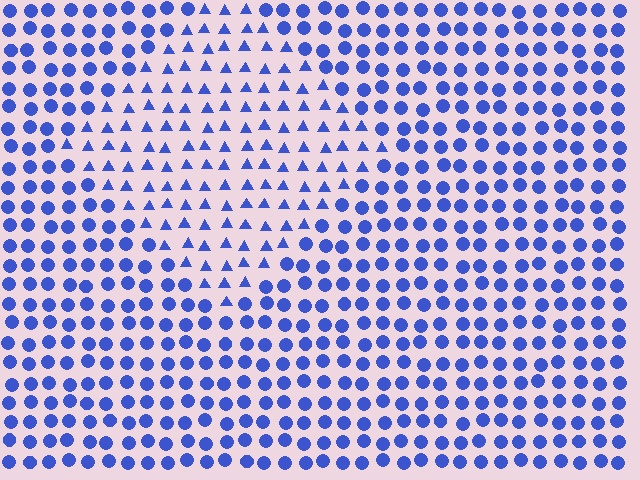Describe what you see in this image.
The image is filled with small blue elements arranged in a uniform grid. A diamond-shaped region contains triangles, while the surrounding area contains circles. The boundary is defined purely by the change in element shape.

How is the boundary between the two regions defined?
The boundary is defined by a change in element shape: triangles inside vs. circles outside. All elements share the same color and spacing.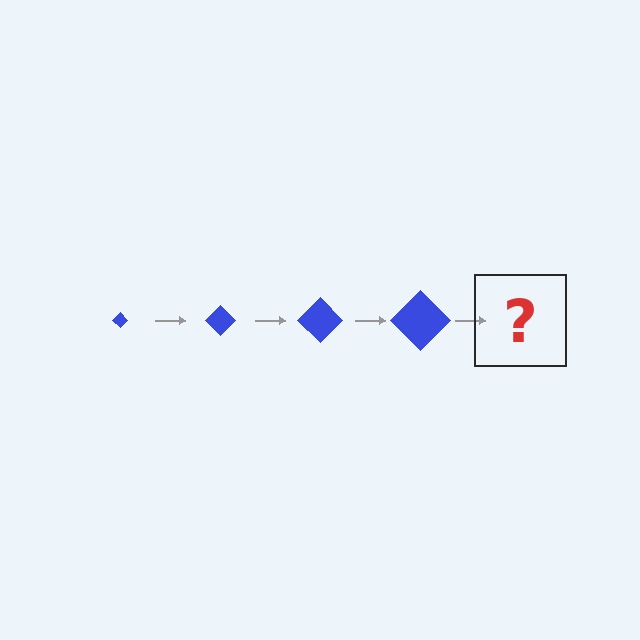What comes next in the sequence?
The next element should be a blue diamond, larger than the previous one.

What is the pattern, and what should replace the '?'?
The pattern is that the diamond gets progressively larger each step. The '?' should be a blue diamond, larger than the previous one.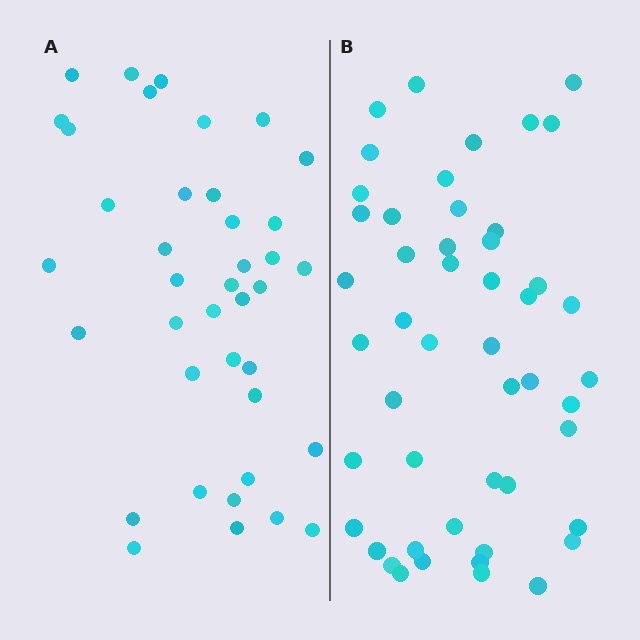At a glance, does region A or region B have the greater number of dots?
Region B (the right region) has more dots.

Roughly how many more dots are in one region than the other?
Region B has roughly 10 or so more dots than region A.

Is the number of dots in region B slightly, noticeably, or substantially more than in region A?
Region B has noticeably more, but not dramatically so. The ratio is roughly 1.3 to 1.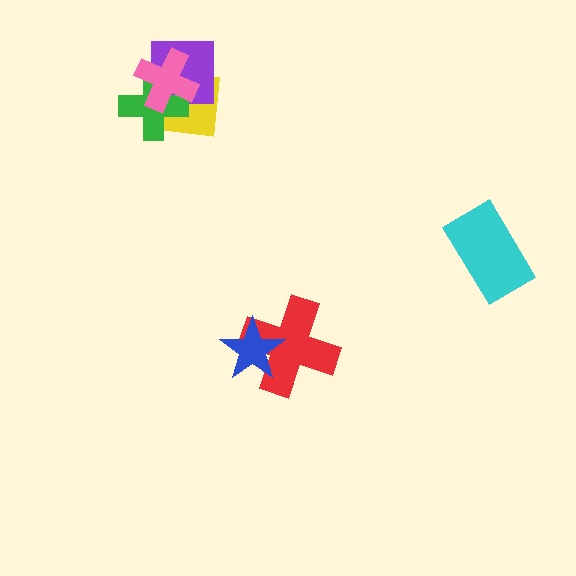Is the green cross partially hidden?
Yes, it is partially covered by another shape.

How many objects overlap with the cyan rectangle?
0 objects overlap with the cyan rectangle.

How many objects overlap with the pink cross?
3 objects overlap with the pink cross.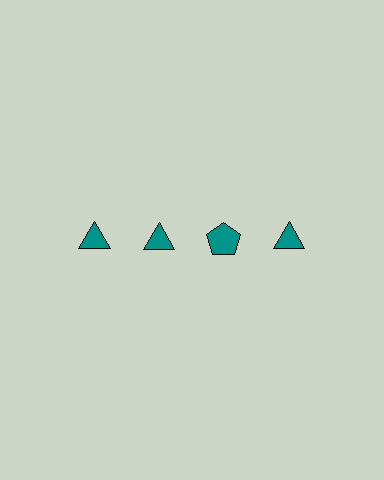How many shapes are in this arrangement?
There are 4 shapes arranged in a grid pattern.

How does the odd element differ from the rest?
It has a different shape: pentagon instead of triangle.